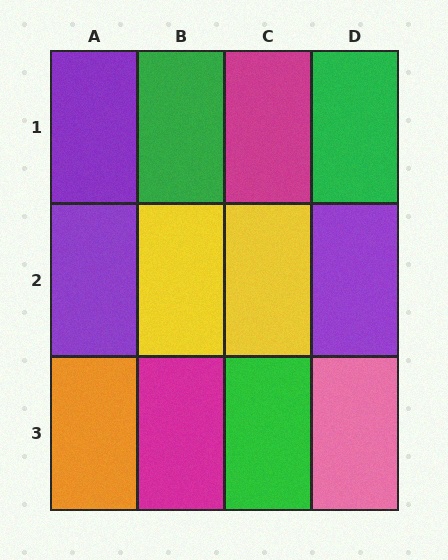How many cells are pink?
1 cell is pink.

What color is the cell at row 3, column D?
Pink.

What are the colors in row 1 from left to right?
Purple, green, magenta, green.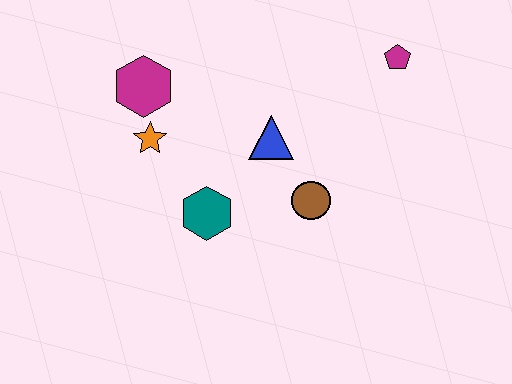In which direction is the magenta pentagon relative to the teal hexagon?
The magenta pentagon is to the right of the teal hexagon.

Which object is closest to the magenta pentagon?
The blue triangle is closest to the magenta pentagon.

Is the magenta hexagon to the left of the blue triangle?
Yes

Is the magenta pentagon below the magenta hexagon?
No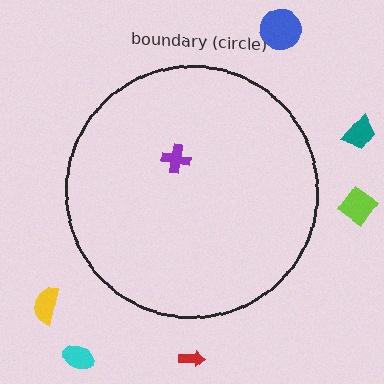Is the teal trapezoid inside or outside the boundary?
Outside.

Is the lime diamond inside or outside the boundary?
Outside.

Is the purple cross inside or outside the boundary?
Inside.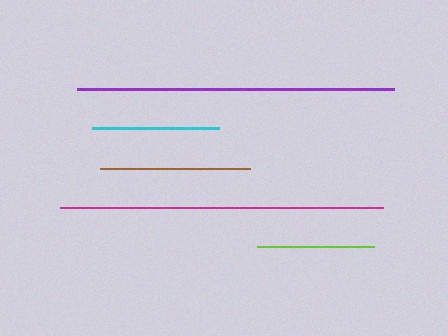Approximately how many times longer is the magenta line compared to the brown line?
The magenta line is approximately 2.2 times the length of the brown line.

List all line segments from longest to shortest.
From longest to shortest: magenta, purple, brown, cyan, lime.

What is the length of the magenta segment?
The magenta segment is approximately 323 pixels long.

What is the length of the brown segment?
The brown segment is approximately 150 pixels long.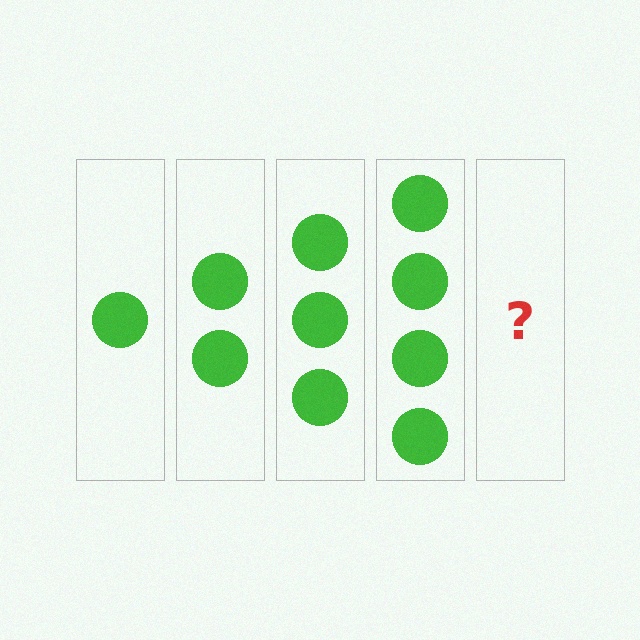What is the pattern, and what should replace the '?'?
The pattern is that each step adds one more circle. The '?' should be 5 circles.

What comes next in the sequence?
The next element should be 5 circles.